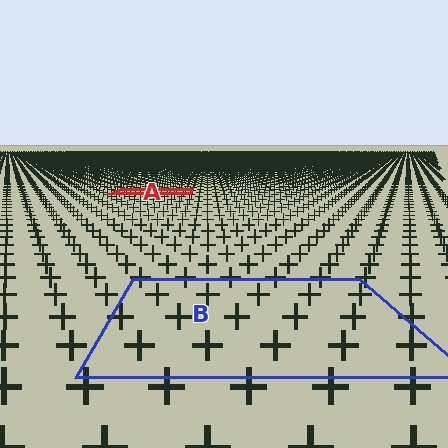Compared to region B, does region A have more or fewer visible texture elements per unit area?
Region A has more texture elements per unit area — they are packed more densely because it is farther away.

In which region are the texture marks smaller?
The texture marks are smaller in region A, because it is farther away.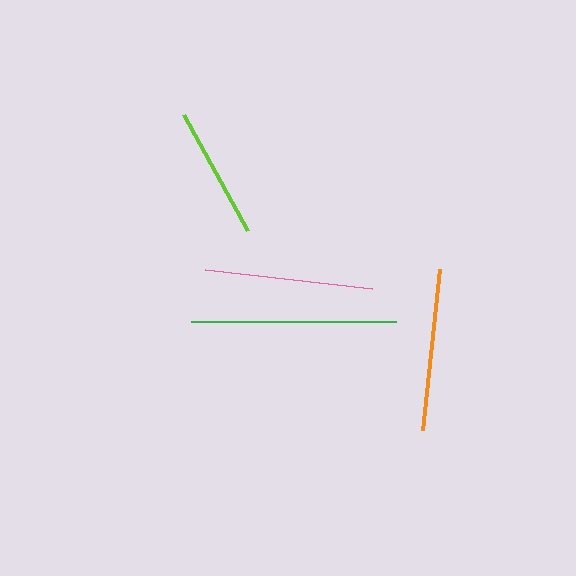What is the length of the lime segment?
The lime segment is approximately 132 pixels long.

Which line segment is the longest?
The green line is the longest at approximately 205 pixels.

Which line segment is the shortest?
The lime line is the shortest at approximately 132 pixels.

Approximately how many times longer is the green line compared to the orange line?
The green line is approximately 1.3 times the length of the orange line.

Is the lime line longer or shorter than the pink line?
The pink line is longer than the lime line.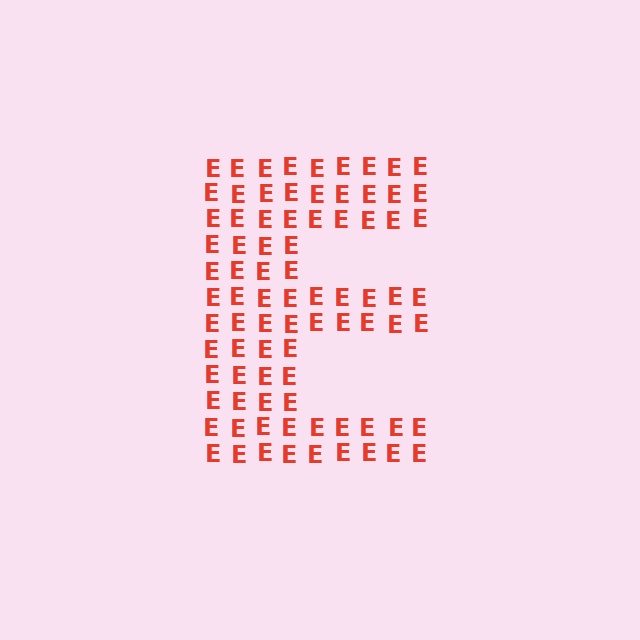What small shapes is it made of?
It is made of small letter E's.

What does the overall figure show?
The overall figure shows the letter E.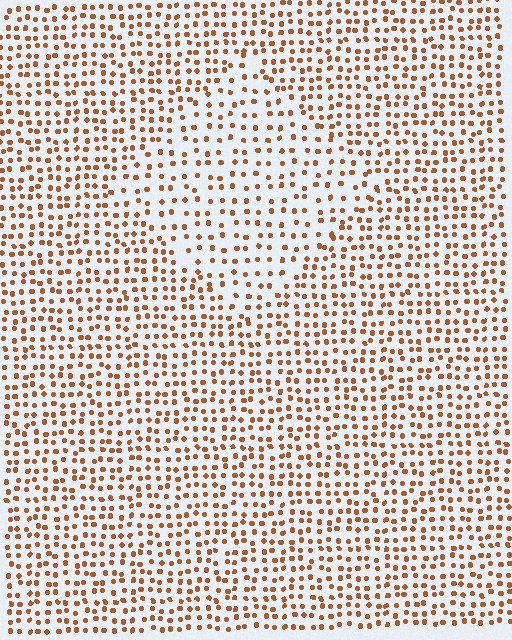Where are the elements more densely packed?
The elements are more densely packed outside the diamond boundary.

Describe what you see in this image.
The image contains small brown elements arranged at two different densities. A diamond-shaped region is visible where the elements are less densely packed than the surrounding area.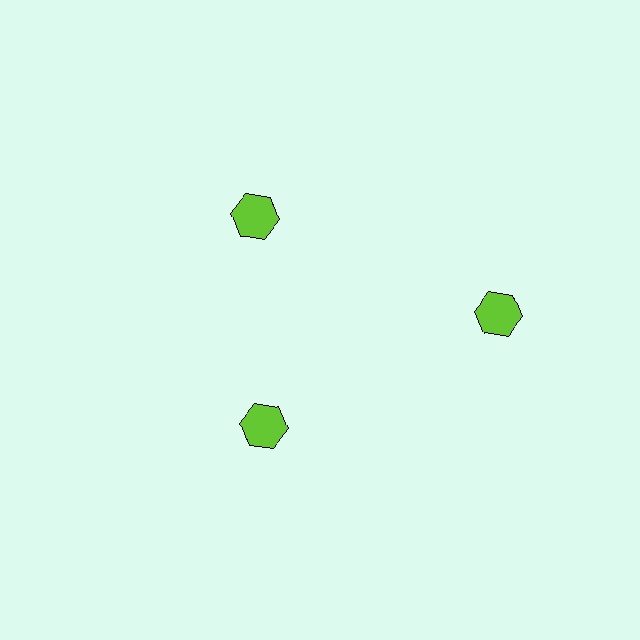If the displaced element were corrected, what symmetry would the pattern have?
It would have 3-fold rotational symmetry — the pattern would map onto itself every 120 degrees.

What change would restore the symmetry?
The symmetry would be restored by moving it inward, back onto the ring so that all 3 hexagons sit at equal angles and equal distance from the center.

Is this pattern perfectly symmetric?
No. The 3 lime hexagons are arranged in a ring, but one element near the 3 o'clock position is pushed outward from the center, breaking the 3-fold rotational symmetry.